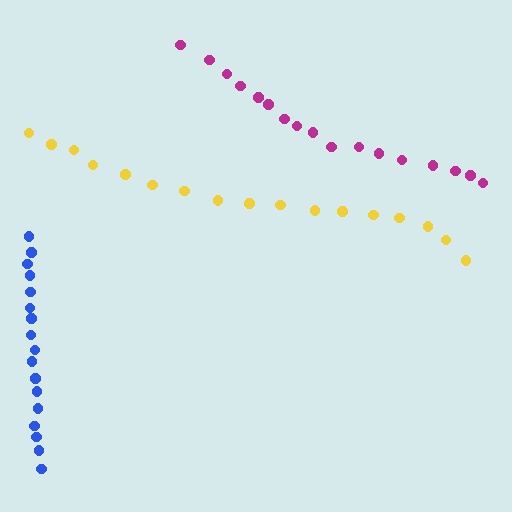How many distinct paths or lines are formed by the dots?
There are 3 distinct paths.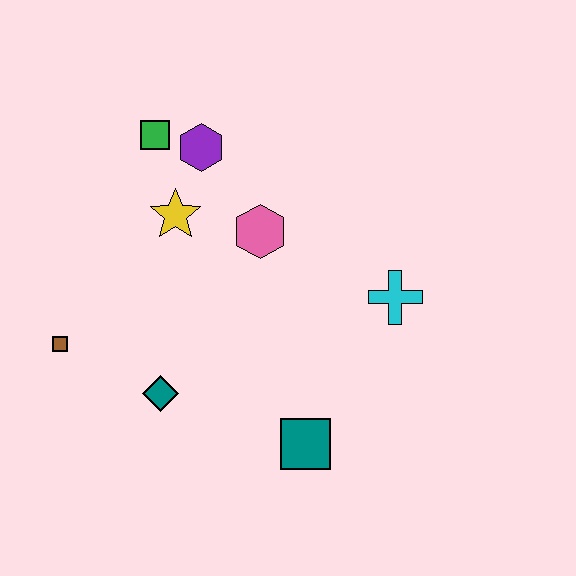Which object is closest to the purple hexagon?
The green square is closest to the purple hexagon.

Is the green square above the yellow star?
Yes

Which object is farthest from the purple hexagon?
The teal square is farthest from the purple hexagon.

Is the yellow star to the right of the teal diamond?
Yes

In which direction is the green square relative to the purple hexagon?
The green square is to the left of the purple hexagon.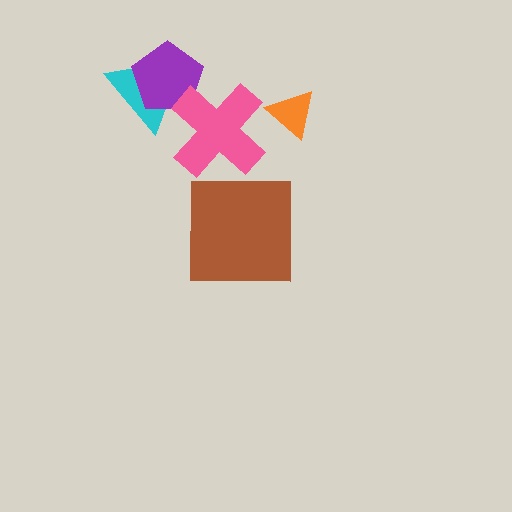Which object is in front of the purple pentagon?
The pink cross is in front of the purple pentagon.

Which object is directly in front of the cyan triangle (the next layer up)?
The purple pentagon is directly in front of the cyan triangle.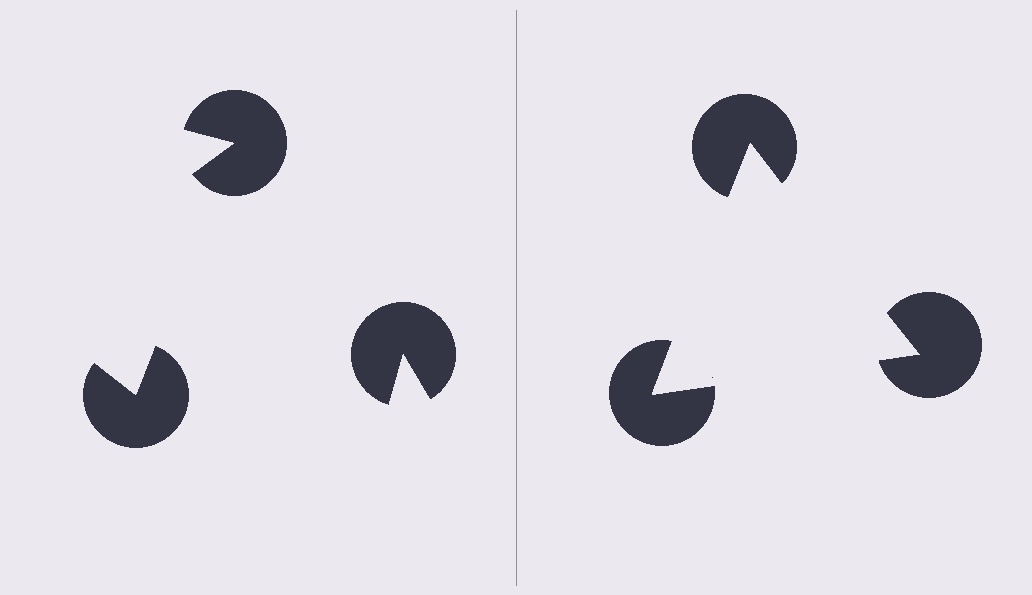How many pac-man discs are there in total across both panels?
6 — 3 on each side.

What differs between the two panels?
The pac-man discs are positioned identically on both sides; only the wedge orientations differ. On the right they align to a triangle; on the left they are misaligned.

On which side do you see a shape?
An illusory triangle appears on the right side. On the left side the wedge cuts are rotated, so no coherent shape forms.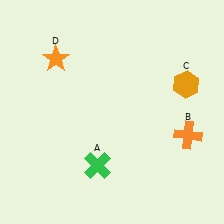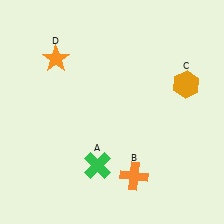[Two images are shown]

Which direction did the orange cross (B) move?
The orange cross (B) moved left.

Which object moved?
The orange cross (B) moved left.